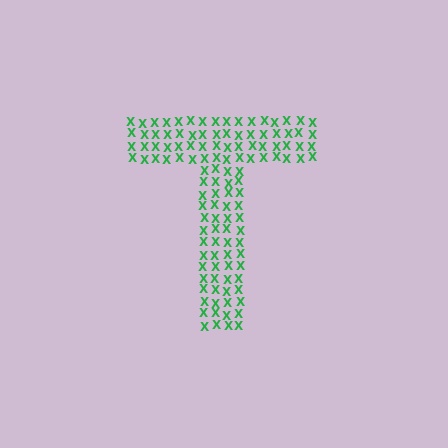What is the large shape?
The large shape is the letter T.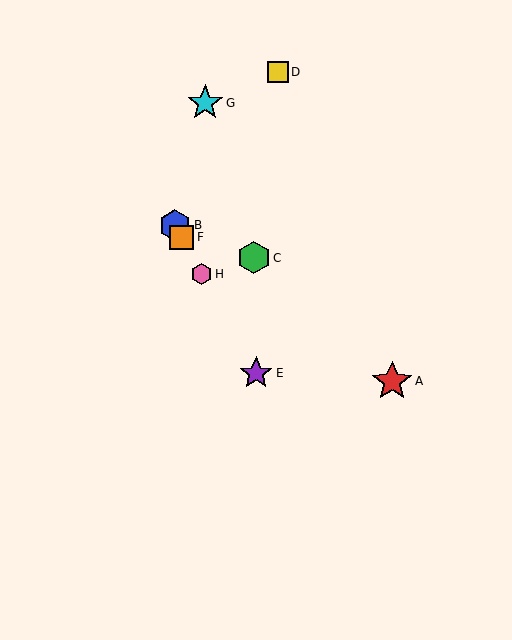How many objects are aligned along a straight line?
4 objects (B, E, F, H) are aligned along a straight line.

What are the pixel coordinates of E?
Object E is at (256, 373).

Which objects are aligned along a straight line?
Objects B, E, F, H are aligned along a straight line.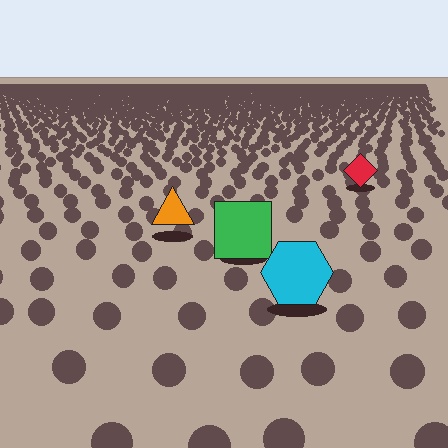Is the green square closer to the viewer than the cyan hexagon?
No. The cyan hexagon is closer — you can tell from the texture gradient: the ground texture is coarser near it.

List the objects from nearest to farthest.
From nearest to farthest: the cyan hexagon, the green square, the orange triangle, the red diamond.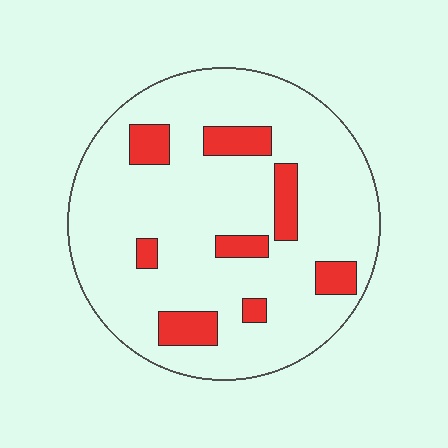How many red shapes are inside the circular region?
8.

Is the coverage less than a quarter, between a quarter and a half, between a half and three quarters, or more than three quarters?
Less than a quarter.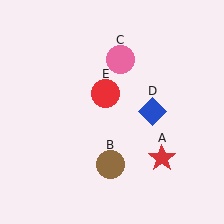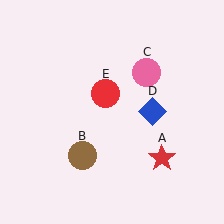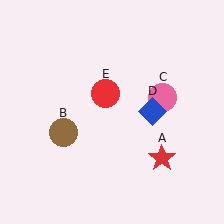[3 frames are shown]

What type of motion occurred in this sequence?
The brown circle (object B), pink circle (object C) rotated clockwise around the center of the scene.